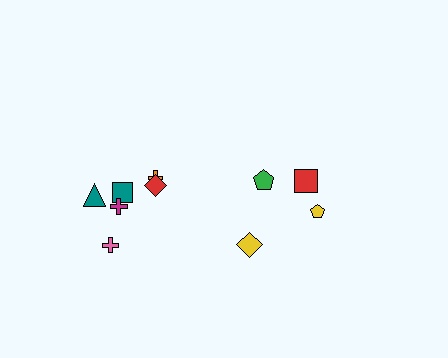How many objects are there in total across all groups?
There are 10 objects.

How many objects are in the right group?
There are 4 objects.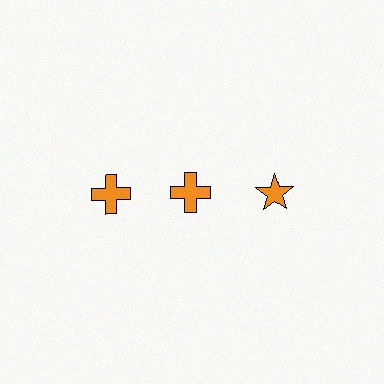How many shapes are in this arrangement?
There are 3 shapes arranged in a grid pattern.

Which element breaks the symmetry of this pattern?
The orange star in the top row, center column breaks the symmetry. All other shapes are orange crosses.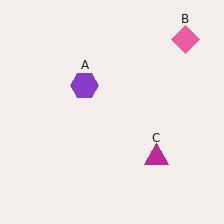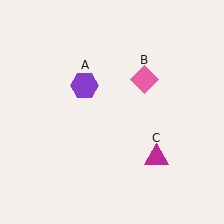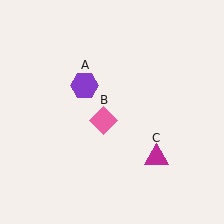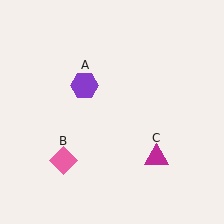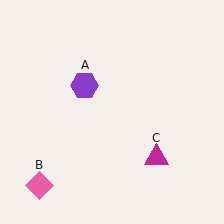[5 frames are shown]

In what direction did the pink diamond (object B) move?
The pink diamond (object B) moved down and to the left.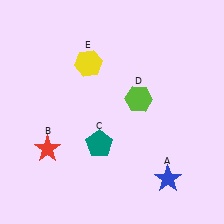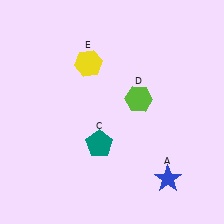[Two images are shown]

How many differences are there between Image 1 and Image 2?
There is 1 difference between the two images.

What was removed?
The red star (B) was removed in Image 2.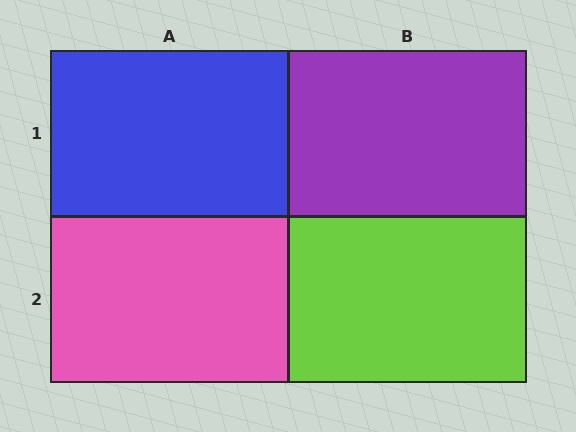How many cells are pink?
1 cell is pink.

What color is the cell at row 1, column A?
Blue.